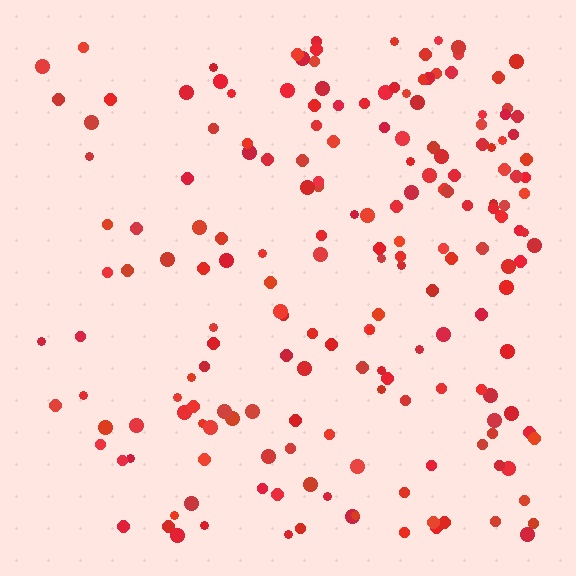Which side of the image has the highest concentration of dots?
The right.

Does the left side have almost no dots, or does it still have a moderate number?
Still a moderate number, just noticeably fewer than the right.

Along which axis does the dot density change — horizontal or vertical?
Horizontal.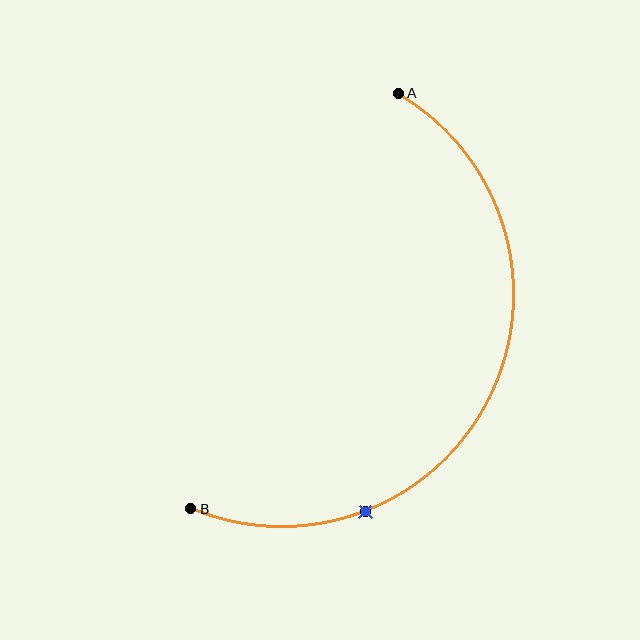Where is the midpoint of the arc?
The arc midpoint is the point on the curve farthest from the straight line joining A and B. It sits to the right of that line.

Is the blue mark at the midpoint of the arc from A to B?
No. The blue mark lies on the arc but is closer to endpoint B. The arc midpoint would be at the point on the curve equidistant along the arc from both A and B.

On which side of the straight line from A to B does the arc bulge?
The arc bulges to the right of the straight line connecting A and B.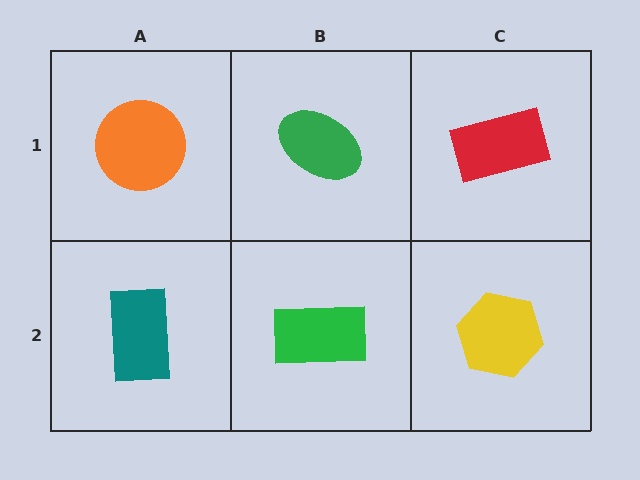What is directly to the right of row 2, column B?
A yellow hexagon.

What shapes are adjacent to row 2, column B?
A green ellipse (row 1, column B), a teal rectangle (row 2, column A), a yellow hexagon (row 2, column C).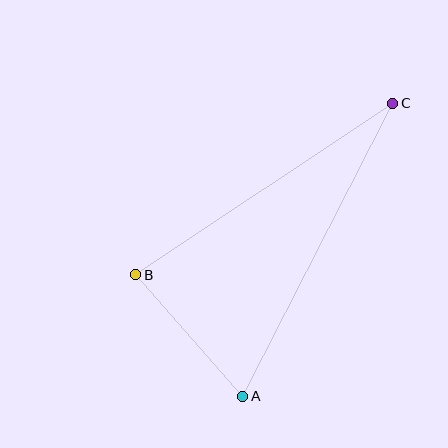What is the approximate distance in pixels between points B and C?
The distance between B and C is approximately 309 pixels.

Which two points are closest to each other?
Points A and B are closest to each other.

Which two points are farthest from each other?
Points A and C are farthest from each other.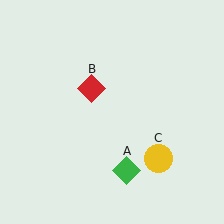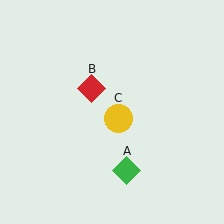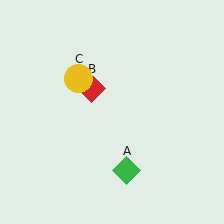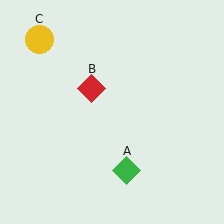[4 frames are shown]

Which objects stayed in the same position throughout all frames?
Green diamond (object A) and red diamond (object B) remained stationary.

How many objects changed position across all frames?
1 object changed position: yellow circle (object C).